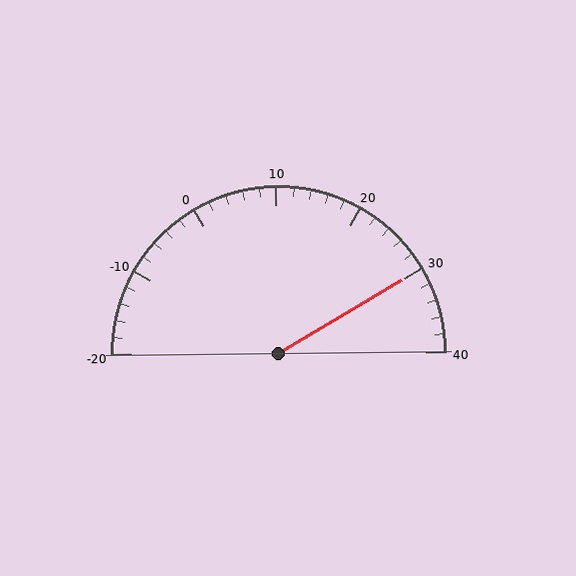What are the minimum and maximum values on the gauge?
The gauge ranges from -20 to 40.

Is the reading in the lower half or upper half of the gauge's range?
The reading is in the upper half of the range (-20 to 40).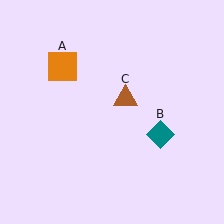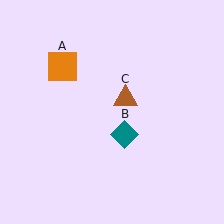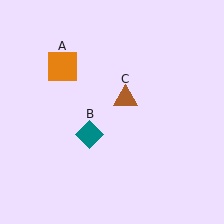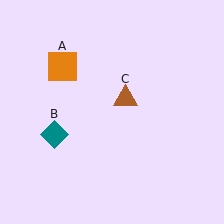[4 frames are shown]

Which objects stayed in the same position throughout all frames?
Orange square (object A) and brown triangle (object C) remained stationary.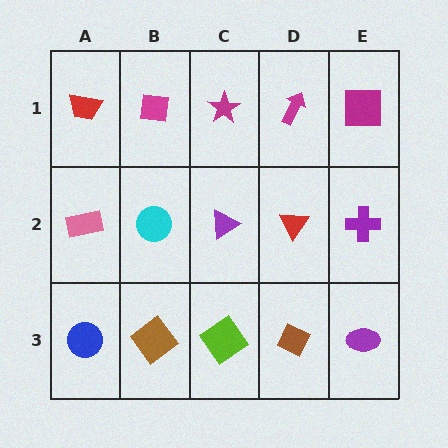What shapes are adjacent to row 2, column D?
A magenta arrow (row 1, column D), a brown diamond (row 3, column D), a purple triangle (row 2, column C), a purple cross (row 2, column E).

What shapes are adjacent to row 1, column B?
A cyan circle (row 2, column B), a red trapezoid (row 1, column A), a magenta star (row 1, column C).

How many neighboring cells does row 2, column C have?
4.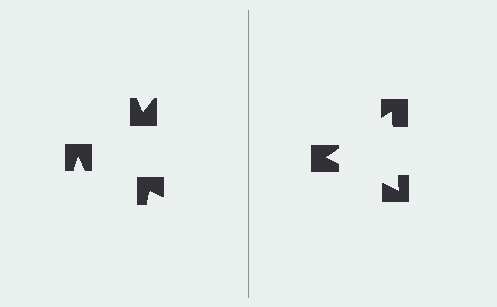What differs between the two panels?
The notched squares are positioned identically on both sides; only the wedge orientations differ. On the right they align to a triangle; on the left they are misaligned.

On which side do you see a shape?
An illusory triangle appears on the right side. On the left side the wedge cuts are rotated, so no coherent shape forms.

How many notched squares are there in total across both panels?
6 — 3 on each side.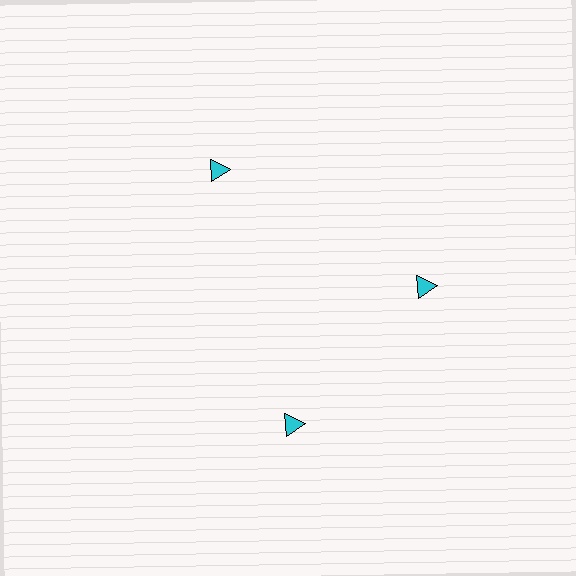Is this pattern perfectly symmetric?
No. The 3 cyan triangles are arranged in a ring, but one element near the 7 o'clock position is rotated out of alignment along the ring, breaking the 3-fold rotational symmetry.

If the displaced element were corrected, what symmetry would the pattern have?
It would have 3-fold rotational symmetry — the pattern would map onto itself every 120 degrees.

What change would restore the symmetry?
The symmetry would be restored by rotating it back into even spacing with its neighbors so that all 3 triangles sit at equal angles and equal distance from the center.